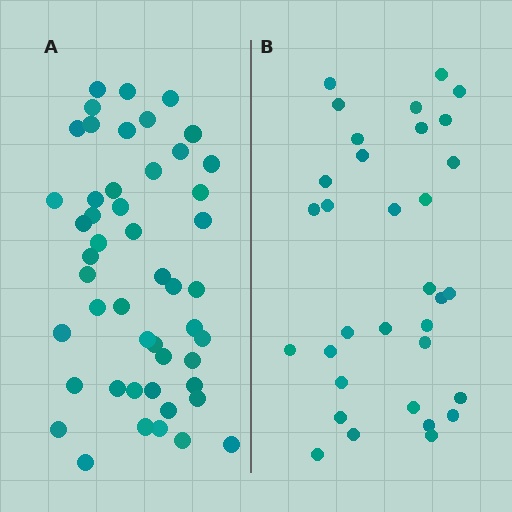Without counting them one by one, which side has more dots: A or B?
Region A (the left region) has more dots.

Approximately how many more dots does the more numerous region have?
Region A has approximately 15 more dots than region B.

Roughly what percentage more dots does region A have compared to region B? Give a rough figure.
About 50% more.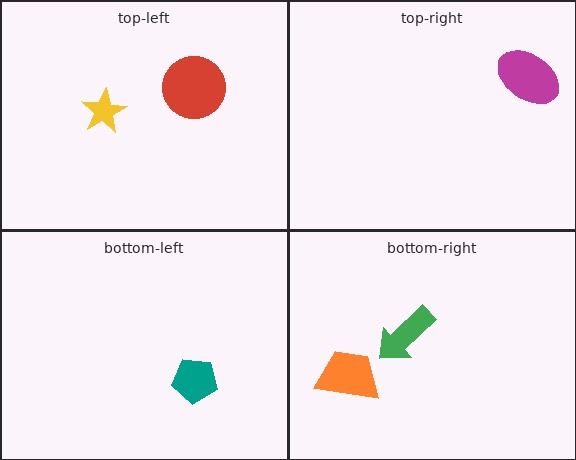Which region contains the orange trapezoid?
The bottom-right region.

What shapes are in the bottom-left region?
The teal pentagon.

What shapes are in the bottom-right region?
The orange trapezoid, the green arrow.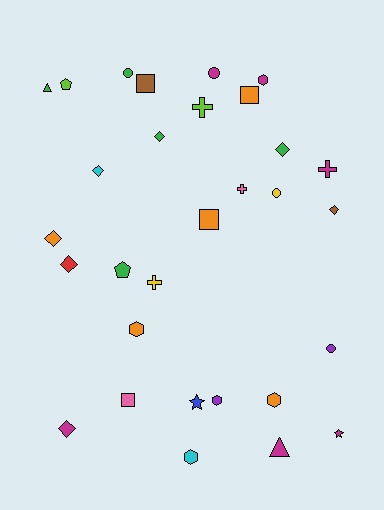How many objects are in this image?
There are 30 objects.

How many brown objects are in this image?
There are 2 brown objects.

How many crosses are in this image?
There are 4 crosses.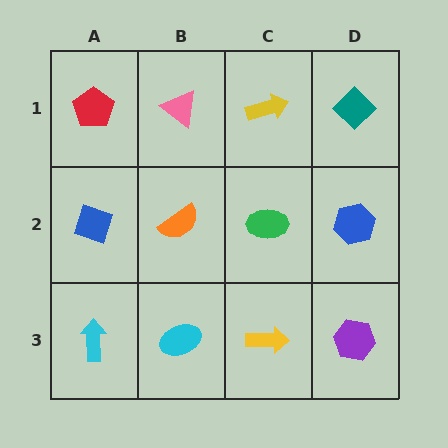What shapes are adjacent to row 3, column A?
A blue diamond (row 2, column A), a cyan ellipse (row 3, column B).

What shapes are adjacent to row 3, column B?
An orange semicircle (row 2, column B), a cyan arrow (row 3, column A), a yellow arrow (row 3, column C).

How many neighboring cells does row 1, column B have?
3.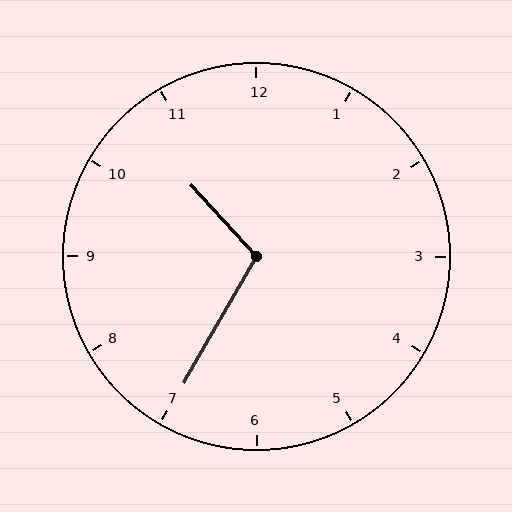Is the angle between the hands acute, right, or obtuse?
It is obtuse.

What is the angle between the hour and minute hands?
Approximately 108 degrees.